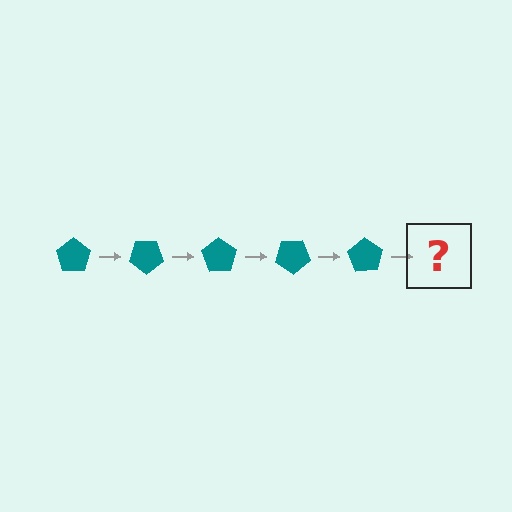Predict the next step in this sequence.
The next step is a teal pentagon rotated 175 degrees.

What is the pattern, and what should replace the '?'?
The pattern is that the pentagon rotates 35 degrees each step. The '?' should be a teal pentagon rotated 175 degrees.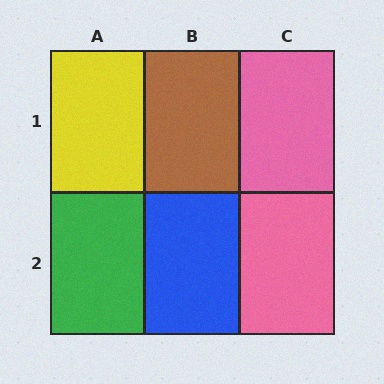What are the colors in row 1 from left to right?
Yellow, brown, pink.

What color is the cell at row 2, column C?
Pink.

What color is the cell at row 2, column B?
Blue.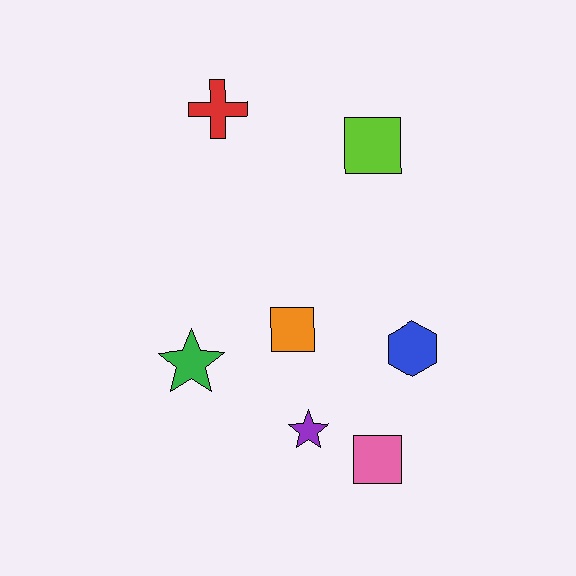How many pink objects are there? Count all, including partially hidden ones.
There is 1 pink object.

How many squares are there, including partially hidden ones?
There are 3 squares.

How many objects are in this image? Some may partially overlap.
There are 7 objects.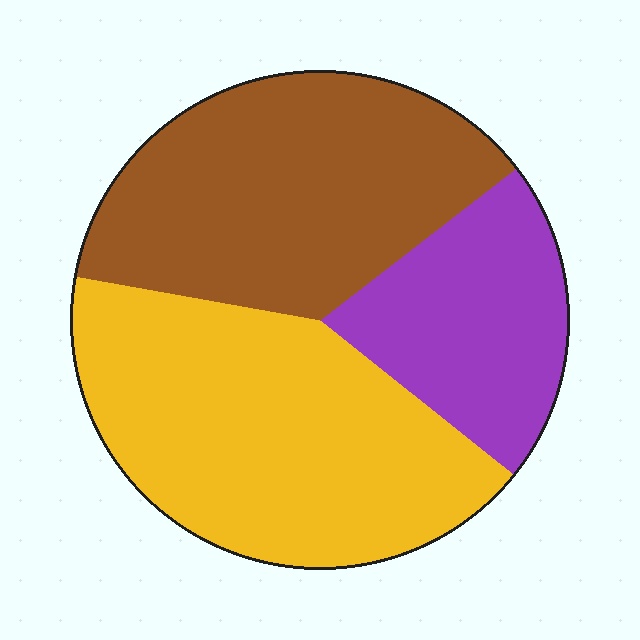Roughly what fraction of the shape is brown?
Brown covers 37% of the shape.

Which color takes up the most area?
Yellow, at roughly 40%.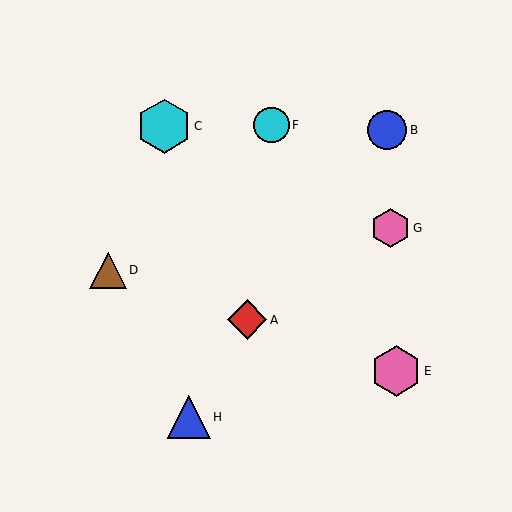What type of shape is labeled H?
Shape H is a blue triangle.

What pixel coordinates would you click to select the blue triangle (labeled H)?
Click at (189, 417) to select the blue triangle H.